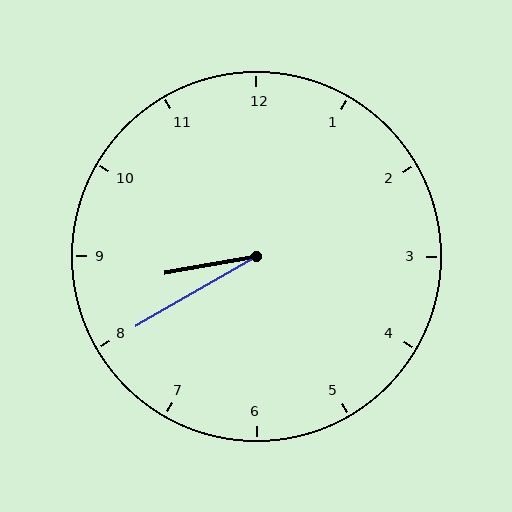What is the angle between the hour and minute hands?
Approximately 20 degrees.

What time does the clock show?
8:40.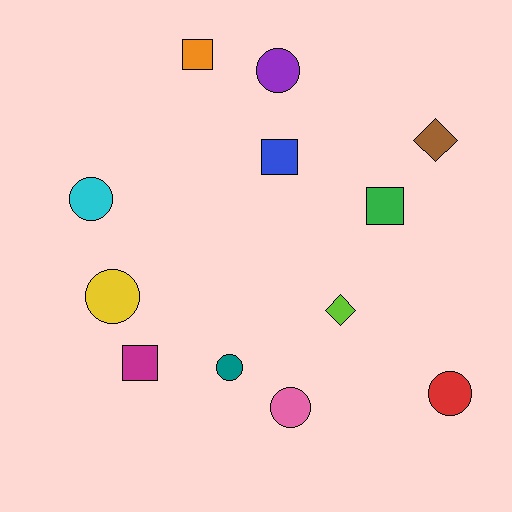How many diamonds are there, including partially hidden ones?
There are 2 diamonds.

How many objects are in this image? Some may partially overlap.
There are 12 objects.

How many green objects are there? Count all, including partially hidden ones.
There is 1 green object.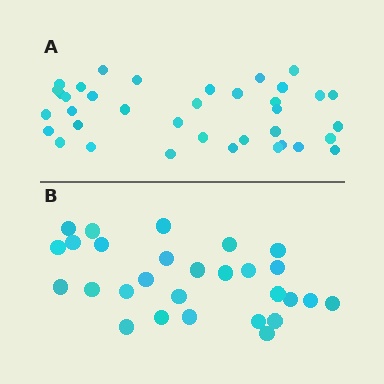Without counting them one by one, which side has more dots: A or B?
Region A (the top region) has more dots.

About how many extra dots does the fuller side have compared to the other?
Region A has roughly 8 or so more dots than region B.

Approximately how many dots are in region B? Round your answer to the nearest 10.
About 30 dots. (The exact count is 28, which rounds to 30.)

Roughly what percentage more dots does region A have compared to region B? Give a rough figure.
About 30% more.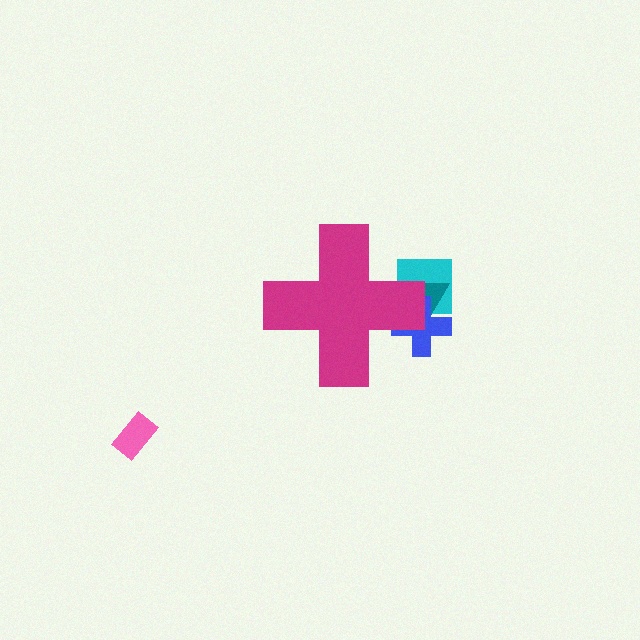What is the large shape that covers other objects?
A magenta cross.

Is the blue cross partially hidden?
Yes, the blue cross is partially hidden behind the magenta cross.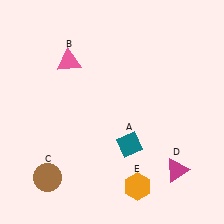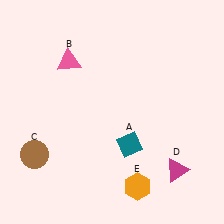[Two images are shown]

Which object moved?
The brown circle (C) moved up.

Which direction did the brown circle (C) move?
The brown circle (C) moved up.